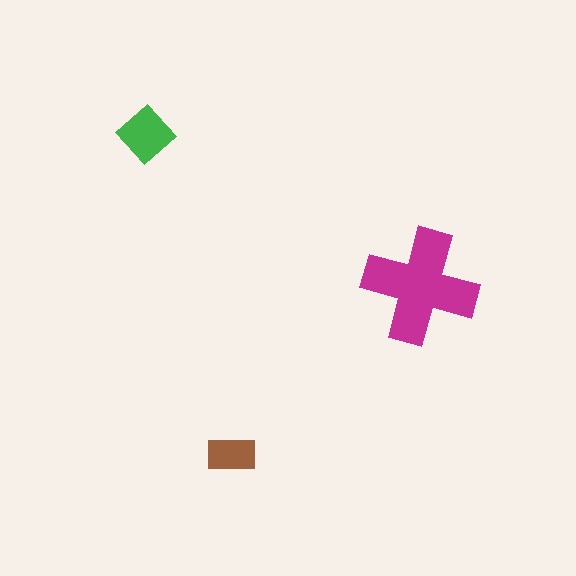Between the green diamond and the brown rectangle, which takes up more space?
The green diamond.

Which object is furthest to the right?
The magenta cross is rightmost.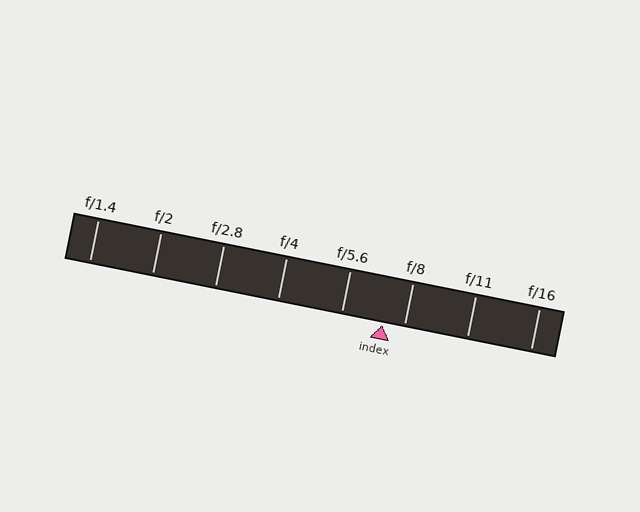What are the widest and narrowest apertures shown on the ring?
The widest aperture shown is f/1.4 and the narrowest is f/16.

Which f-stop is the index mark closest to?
The index mark is closest to f/8.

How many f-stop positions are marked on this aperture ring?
There are 8 f-stop positions marked.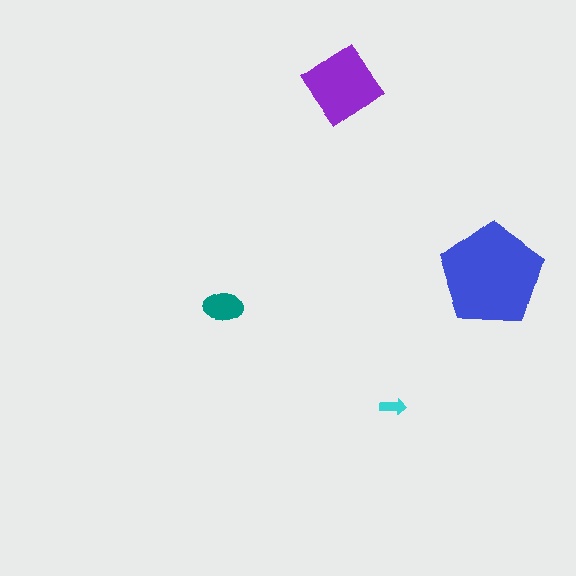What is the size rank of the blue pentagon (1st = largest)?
1st.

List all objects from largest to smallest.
The blue pentagon, the purple diamond, the teal ellipse, the cyan arrow.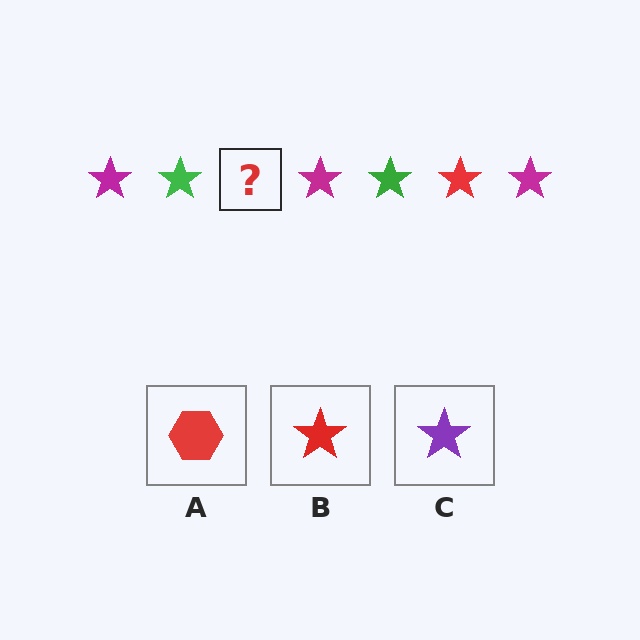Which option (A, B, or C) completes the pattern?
B.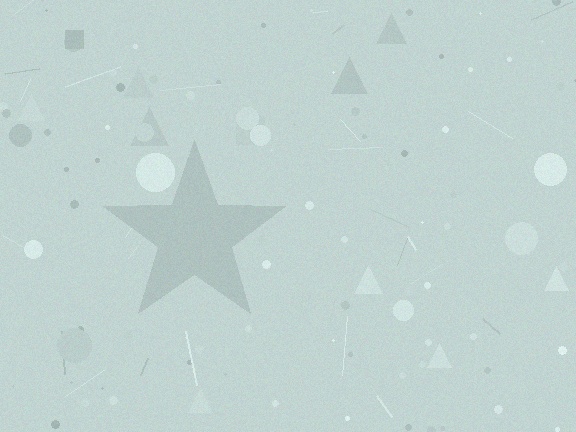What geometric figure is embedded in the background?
A star is embedded in the background.